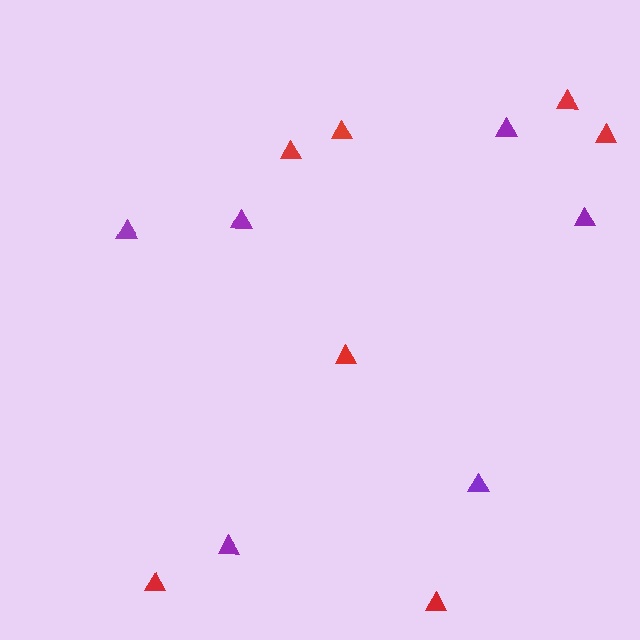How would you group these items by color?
There are 2 groups: one group of red triangles (7) and one group of purple triangles (6).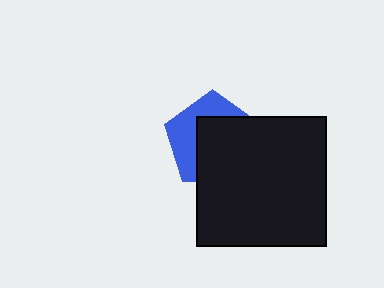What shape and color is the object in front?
The object in front is a black square.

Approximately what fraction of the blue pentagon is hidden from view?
Roughly 61% of the blue pentagon is hidden behind the black square.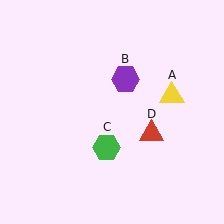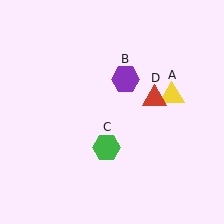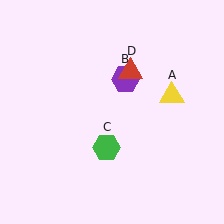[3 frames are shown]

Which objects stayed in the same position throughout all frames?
Yellow triangle (object A) and purple hexagon (object B) and green hexagon (object C) remained stationary.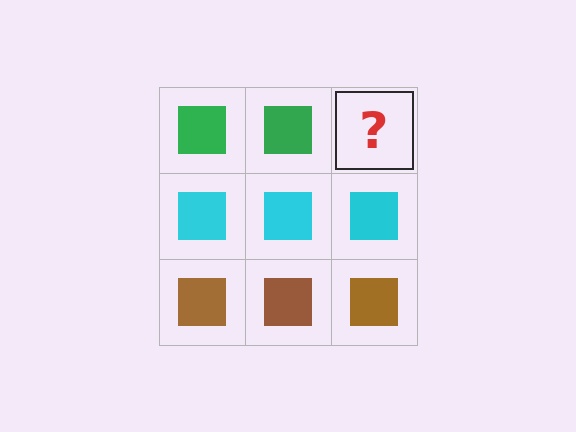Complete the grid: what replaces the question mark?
The question mark should be replaced with a green square.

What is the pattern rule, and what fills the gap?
The rule is that each row has a consistent color. The gap should be filled with a green square.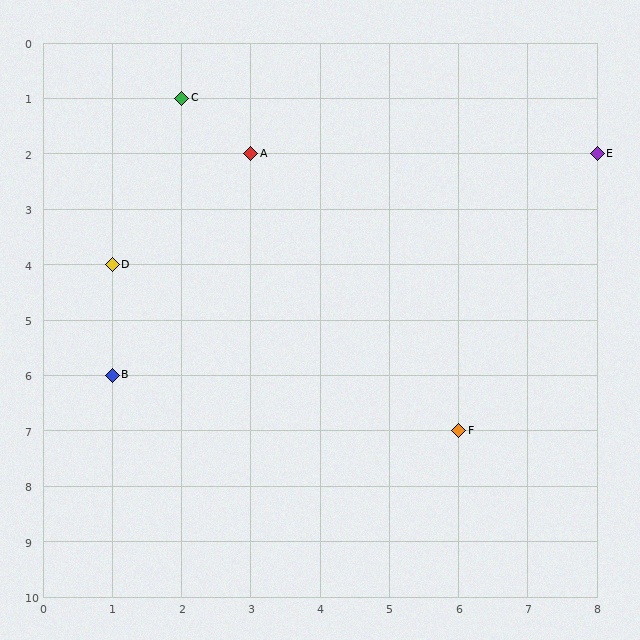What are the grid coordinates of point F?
Point F is at grid coordinates (6, 7).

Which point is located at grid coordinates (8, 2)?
Point E is at (8, 2).